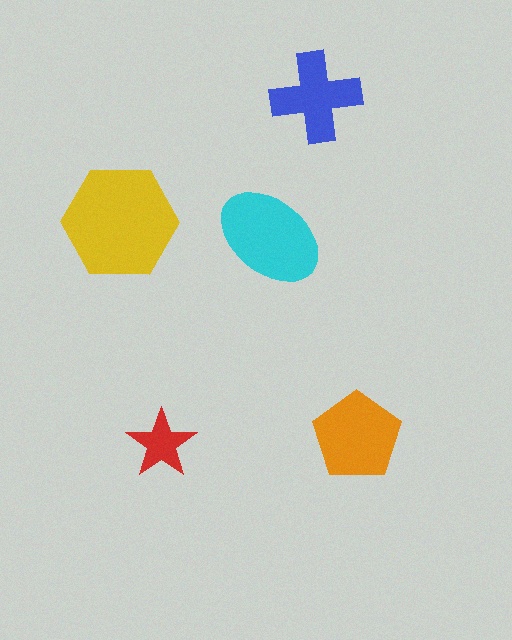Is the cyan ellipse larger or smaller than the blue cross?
Larger.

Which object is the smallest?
The red star.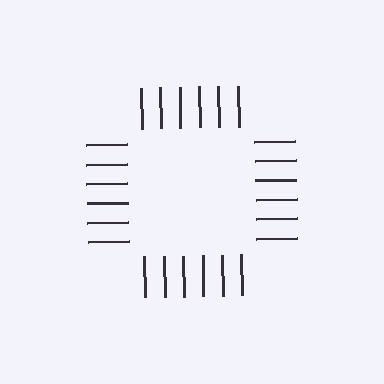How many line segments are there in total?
24 — 6 along each of the 4 edges.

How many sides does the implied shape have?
4 sides — the line-ends trace a square.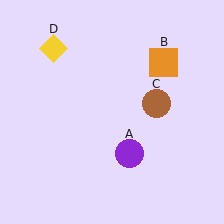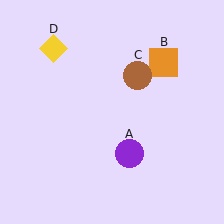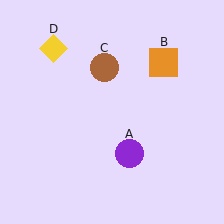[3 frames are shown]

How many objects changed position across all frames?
1 object changed position: brown circle (object C).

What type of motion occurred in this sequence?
The brown circle (object C) rotated counterclockwise around the center of the scene.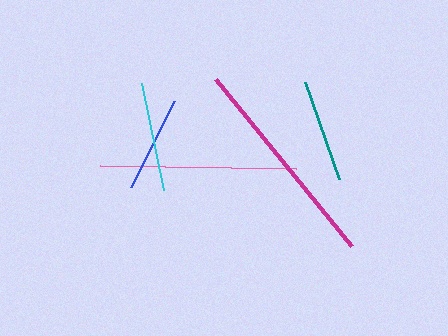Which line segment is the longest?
The magenta line is the longest at approximately 215 pixels.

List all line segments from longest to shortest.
From longest to shortest: magenta, pink, cyan, teal, blue.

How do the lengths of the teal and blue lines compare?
The teal and blue lines are approximately the same length.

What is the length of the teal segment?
The teal segment is approximately 103 pixels long.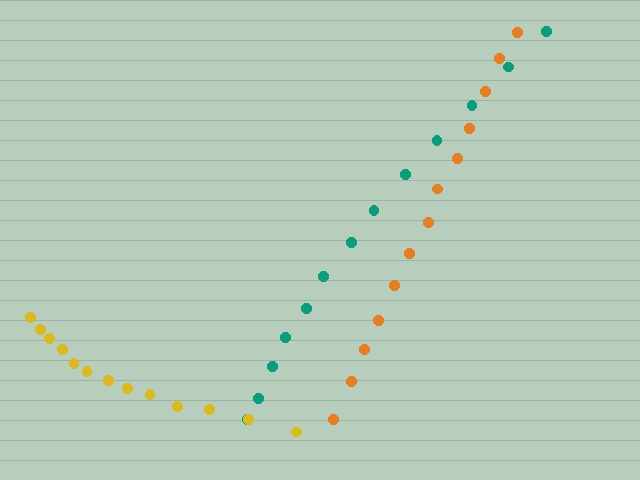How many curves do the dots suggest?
There are 3 distinct paths.